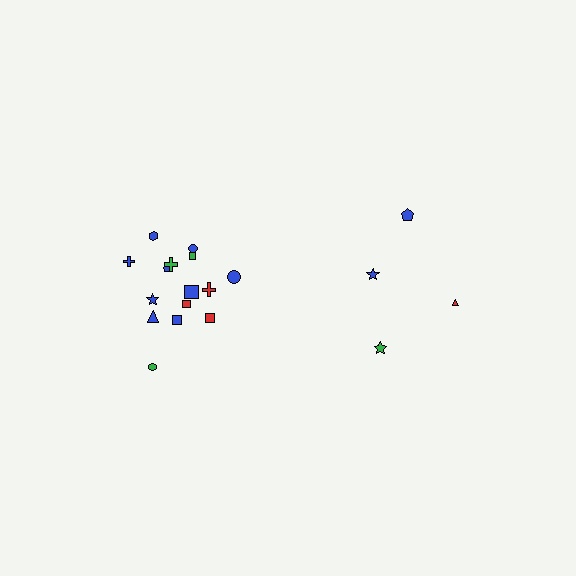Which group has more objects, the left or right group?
The left group.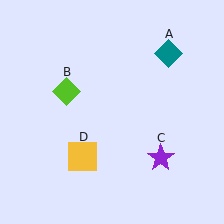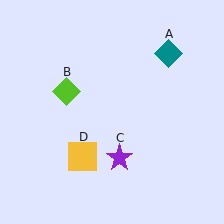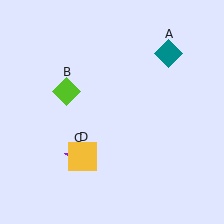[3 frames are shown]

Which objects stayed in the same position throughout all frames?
Teal diamond (object A) and lime diamond (object B) and yellow square (object D) remained stationary.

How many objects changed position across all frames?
1 object changed position: purple star (object C).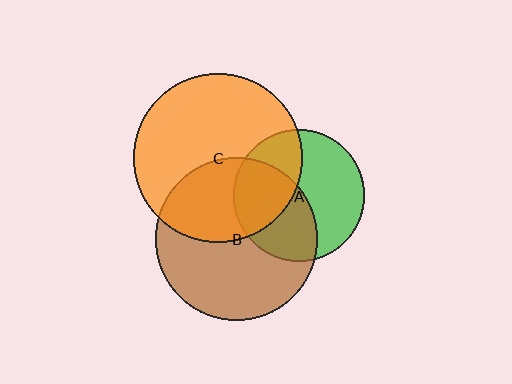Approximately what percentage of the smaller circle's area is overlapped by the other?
Approximately 35%.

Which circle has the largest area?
Circle C (orange).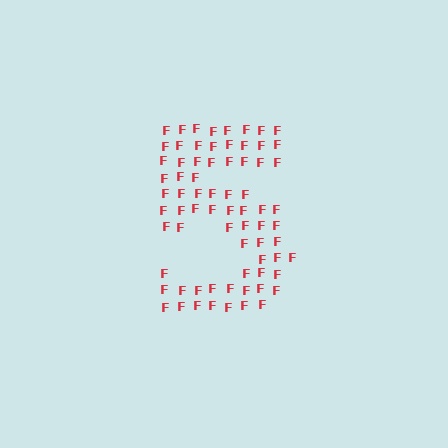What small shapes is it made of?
It is made of small letter F's.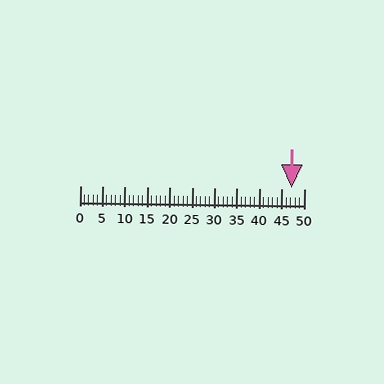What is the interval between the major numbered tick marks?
The major tick marks are spaced 5 units apart.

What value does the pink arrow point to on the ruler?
The pink arrow points to approximately 47.